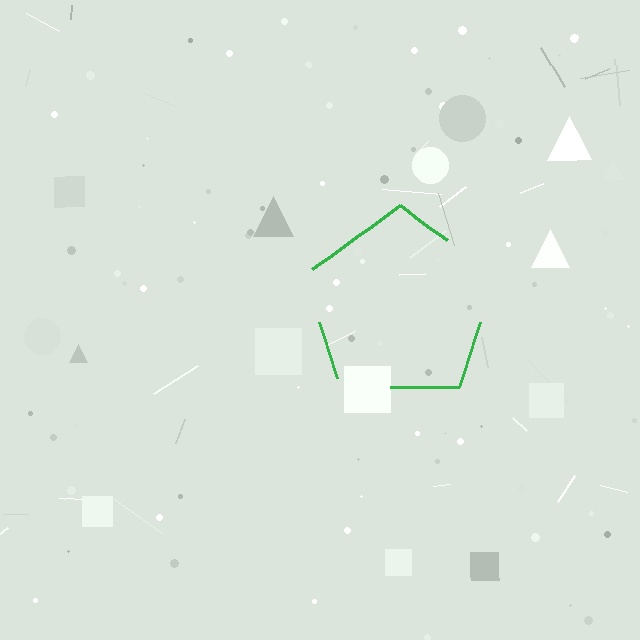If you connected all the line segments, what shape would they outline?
They would outline a pentagon.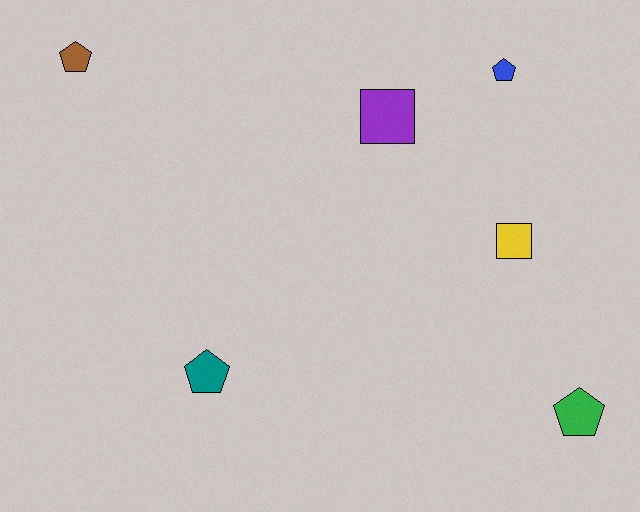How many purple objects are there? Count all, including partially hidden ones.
There is 1 purple object.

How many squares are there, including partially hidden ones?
There are 2 squares.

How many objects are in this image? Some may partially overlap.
There are 6 objects.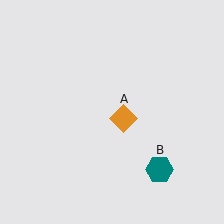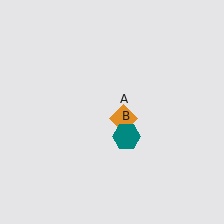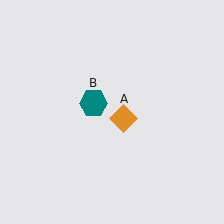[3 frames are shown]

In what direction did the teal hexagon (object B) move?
The teal hexagon (object B) moved up and to the left.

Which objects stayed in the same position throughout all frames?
Orange diamond (object A) remained stationary.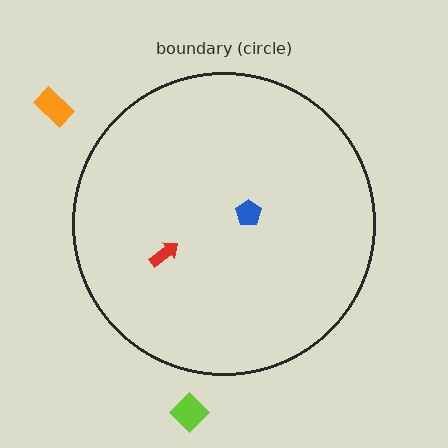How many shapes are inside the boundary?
2 inside, 2 outside.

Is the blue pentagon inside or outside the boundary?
Inside.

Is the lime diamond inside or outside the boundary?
Outside.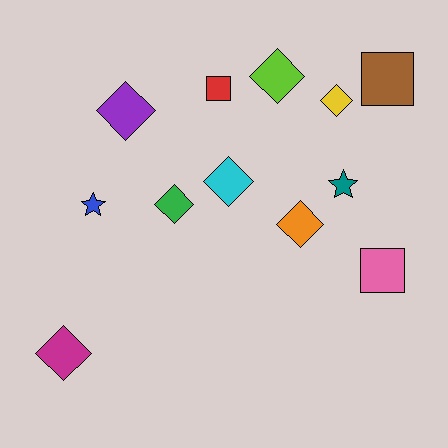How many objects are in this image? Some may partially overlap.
There are 12 objects.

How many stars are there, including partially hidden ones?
There are 2 stars.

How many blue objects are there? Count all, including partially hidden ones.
There is 1 blue object.